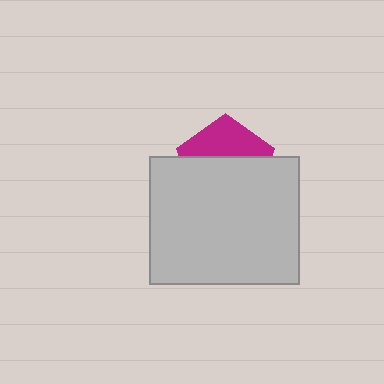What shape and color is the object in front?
The object in front is a light gray rectangle.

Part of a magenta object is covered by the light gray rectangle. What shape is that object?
It is a pentagon.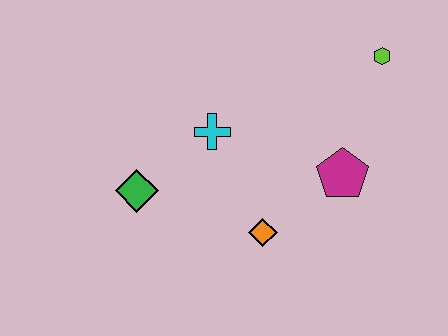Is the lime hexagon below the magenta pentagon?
No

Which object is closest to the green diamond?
The cyan cross is closest to the green diamond.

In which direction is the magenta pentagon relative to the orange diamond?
The magenta pentagon is to the right of the orange diamond.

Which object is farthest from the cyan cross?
The lime hexagon is farthest from the cyan cross.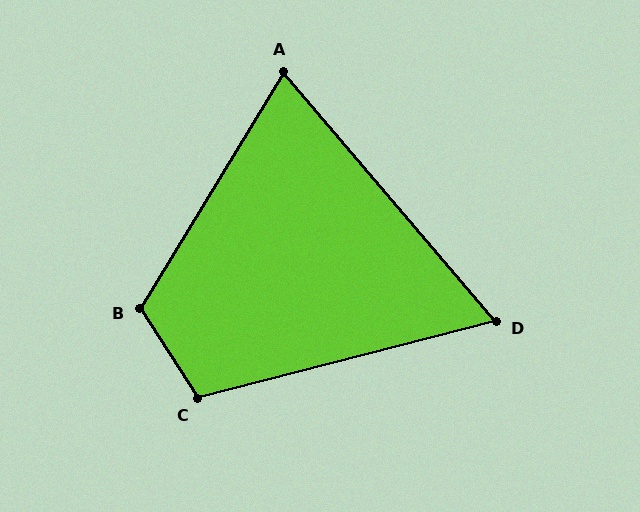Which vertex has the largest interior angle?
B, at approximately 116 degrees.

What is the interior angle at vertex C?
Approximately 108 degrees (obtuse).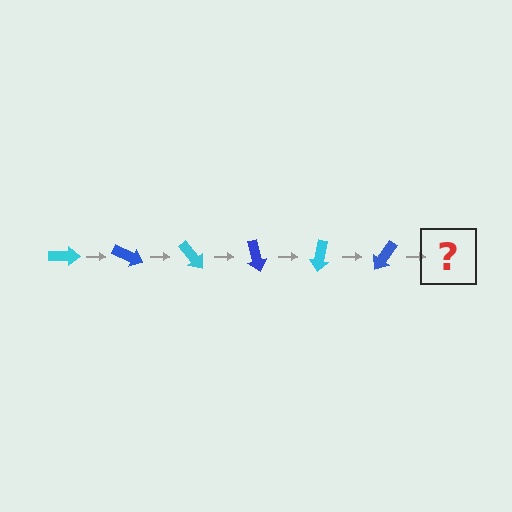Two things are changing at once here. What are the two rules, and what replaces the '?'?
The two rules are that it rotates 25 degrees each step and the color cycles through cyan and blue. The '?' should be a cyan arrow, rotated 150 degrees from the start.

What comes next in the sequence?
The next element should be a cyan arrow, rotated 150 degrees from the start.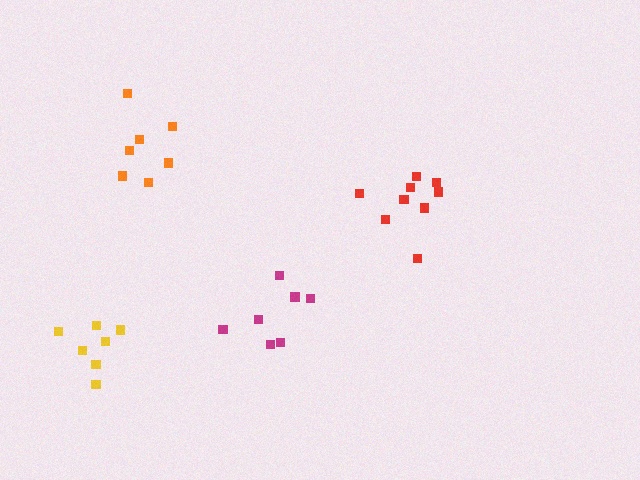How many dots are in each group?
Group 1: 7 dots, Group 2: 7 dots, Group 3: 9 dots, Group 4: 7 dots (30 total).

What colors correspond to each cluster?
The clusters are colored: orange, magenta, red, yellow.